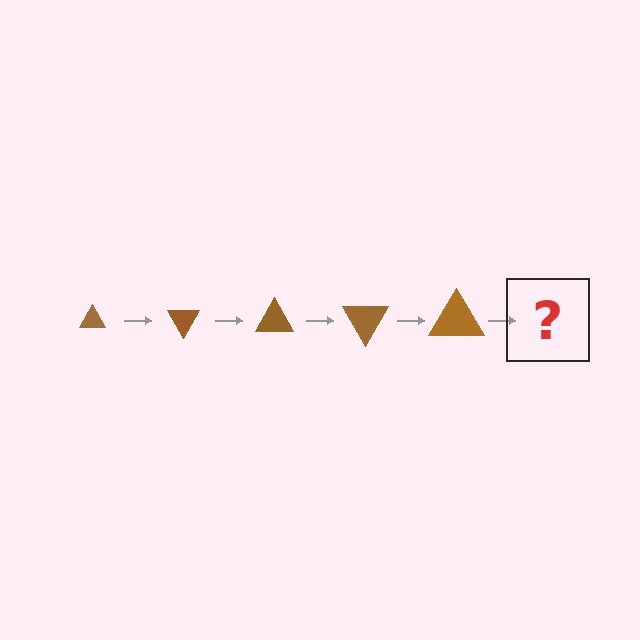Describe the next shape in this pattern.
It should be a triangle, larger than the previous one and rotated 300 degrees from the start.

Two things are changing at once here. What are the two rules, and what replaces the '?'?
The two rules are that the triangle grows larger each step and it rotates 60 degrees each step. The '?' should be a triangle, larger than the previous one and rotated 300 degrees from the start.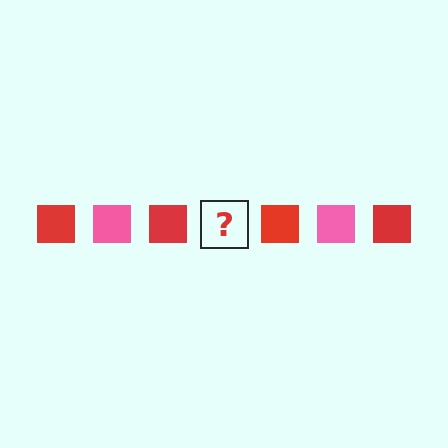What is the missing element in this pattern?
The missing element is a pink square.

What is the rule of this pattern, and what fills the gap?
The rule is that the pattern cycles through red, pink squares. The gap should be filled with a pink square.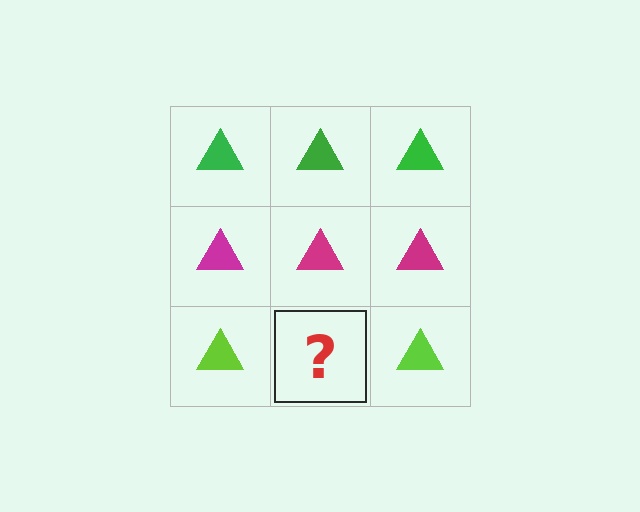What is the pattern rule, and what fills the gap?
The rule is that each row has a consistent color. The gap should be filled with a lime triangle.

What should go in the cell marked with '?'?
The missing cell should contain a lime triangle.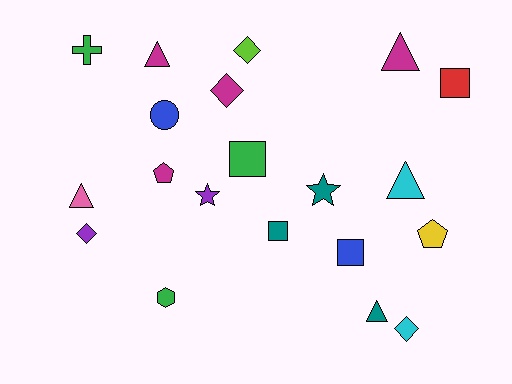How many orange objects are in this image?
There are no orange objects.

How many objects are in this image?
There are 20 objects.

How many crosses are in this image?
There is 1 cross.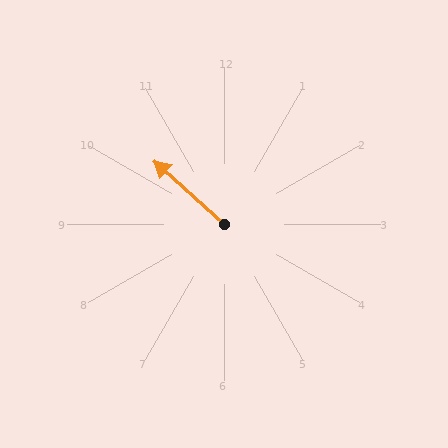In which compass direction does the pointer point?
Northwest.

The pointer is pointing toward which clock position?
Roughly 10 o'clock.